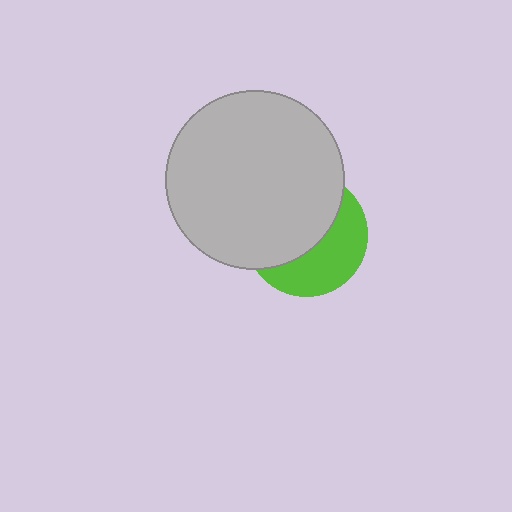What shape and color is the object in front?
The object in front is a light gray circle.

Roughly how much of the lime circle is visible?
A small part of it is visible (roughly 43%).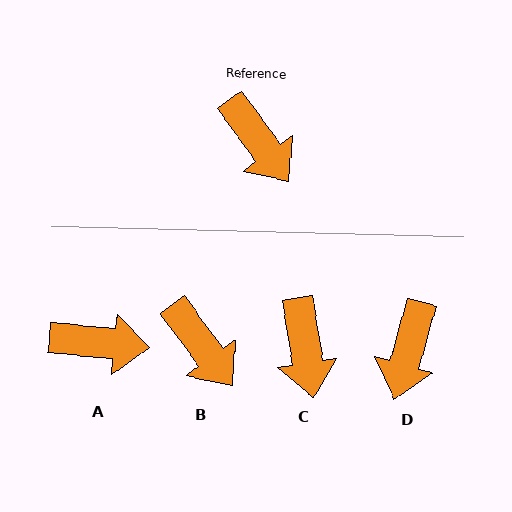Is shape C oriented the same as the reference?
No, it is off by about 27 degrees.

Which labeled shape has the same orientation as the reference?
B.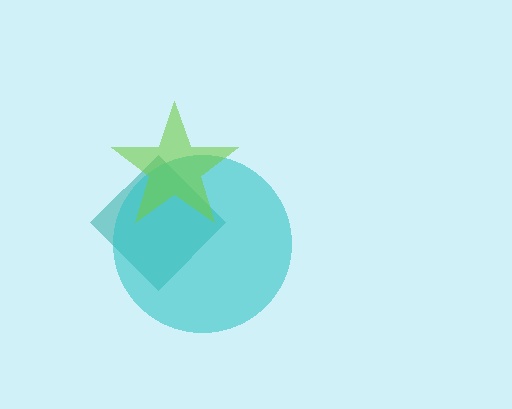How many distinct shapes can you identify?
There are 3 distinct shapes: a teal diamond, a cyan circle, a lime star.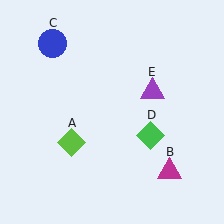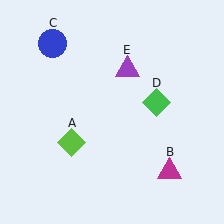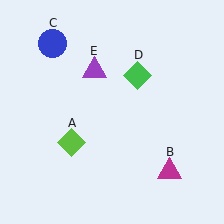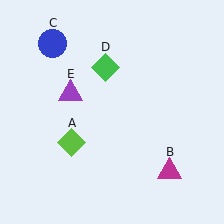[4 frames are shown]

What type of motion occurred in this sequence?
The green diamond (object D), purple triangle (object E) rotated counterclockwise around the center of the scene.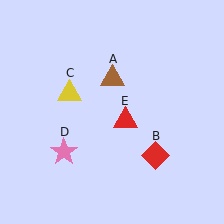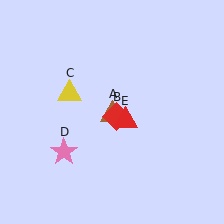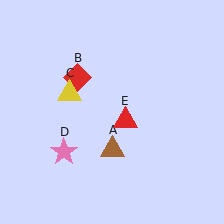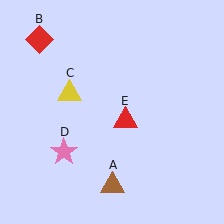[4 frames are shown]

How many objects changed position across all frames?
2 objects changed position: brown triangle (object A), red diamond (object B).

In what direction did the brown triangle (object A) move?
The brown triangle (object A) moved down.